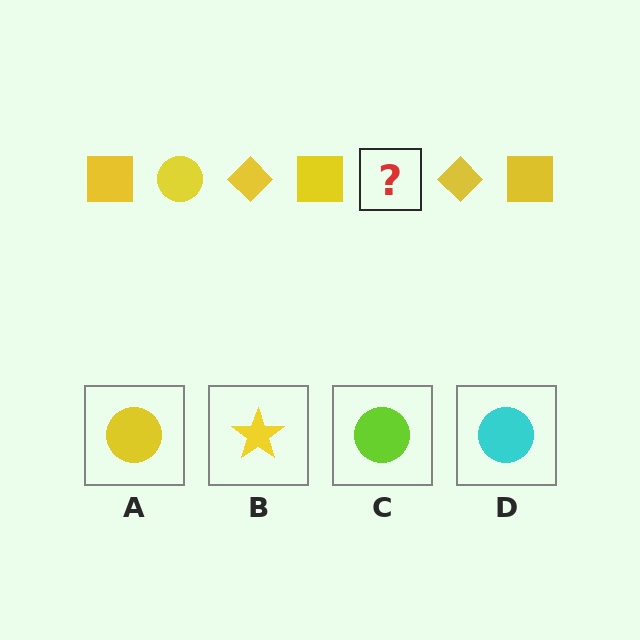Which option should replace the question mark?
Option A.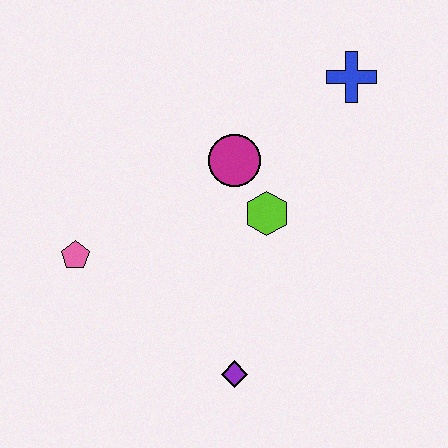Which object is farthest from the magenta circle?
The purple diamond is farthest from the magenta circle.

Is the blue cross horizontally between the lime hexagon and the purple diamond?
No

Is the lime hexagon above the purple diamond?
Yes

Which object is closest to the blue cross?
The magenta circle is closest to the blue cross.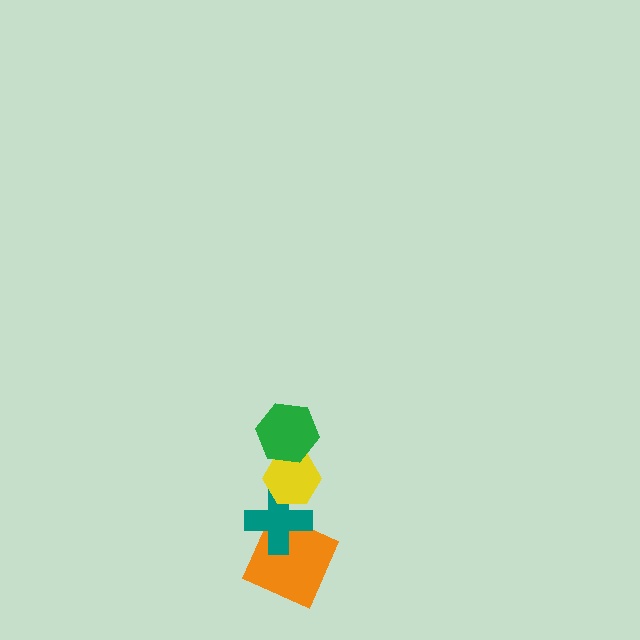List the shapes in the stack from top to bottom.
From top to bottom: the green hexagon, the yellow hexagon, the teal cross, the orange square.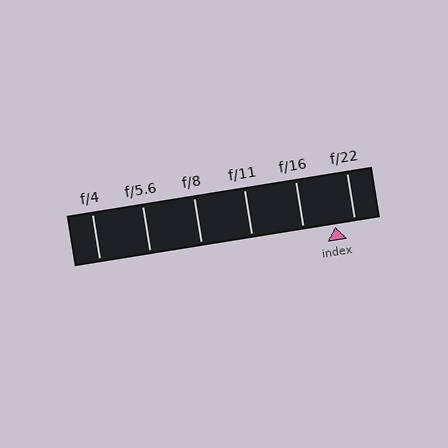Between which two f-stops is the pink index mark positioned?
The index mark is between f/16 and f/22.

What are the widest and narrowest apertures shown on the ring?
The widest aperture shown is f/4 and the narrowest is f/22.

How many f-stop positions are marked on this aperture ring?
There are 6 f-stop positions marked.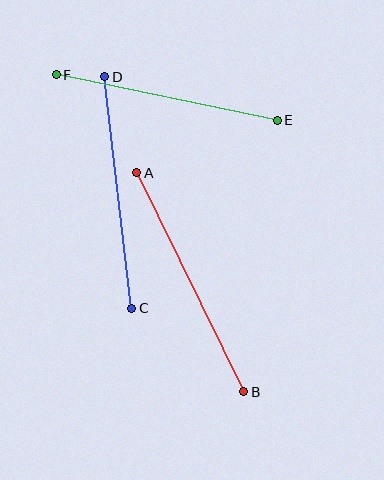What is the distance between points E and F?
The distance is approximately 225 pixels.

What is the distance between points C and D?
The distance is approximately 233 pixels.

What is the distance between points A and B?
The distance is approximately 243 pixels.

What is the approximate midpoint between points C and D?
The midpoint is at approximately (118, 193) pixels.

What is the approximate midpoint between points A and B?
The midpoint is at approximately (190, 282) pixels.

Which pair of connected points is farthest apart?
Points A and B are farthest apart.